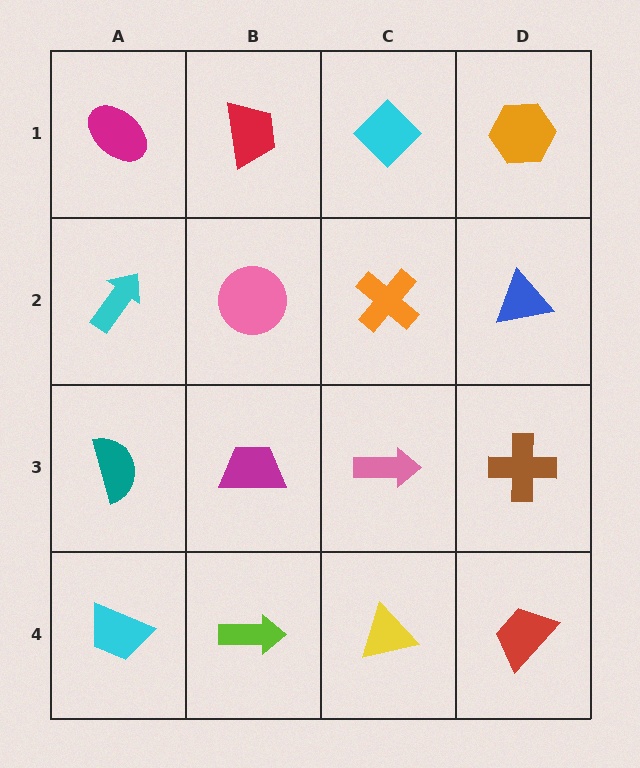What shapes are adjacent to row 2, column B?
A red trapezoid (row 1, column B), a magenta trapezoid (row 3, column B), a cyan arrow (row 2, column A), an orange cross (row 2, column C).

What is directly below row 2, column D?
A brown cross.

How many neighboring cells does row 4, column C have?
3.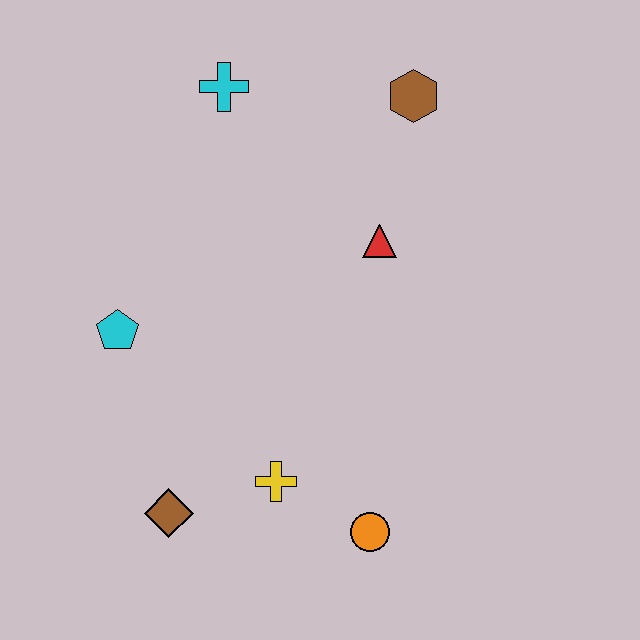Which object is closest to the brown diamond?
The yellow cross is closest to the brown diamond.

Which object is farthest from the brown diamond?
The brown hexagon is farthest from the brown diamond.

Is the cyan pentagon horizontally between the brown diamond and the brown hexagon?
No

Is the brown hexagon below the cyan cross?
Yes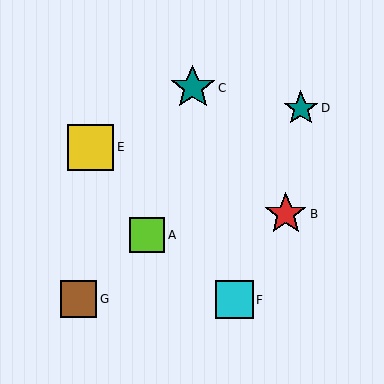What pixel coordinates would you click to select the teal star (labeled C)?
Click at (193, 88) to select the teal star C.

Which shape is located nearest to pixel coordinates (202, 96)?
The teal star (labeled C) at (193, 88) is nearest to that location.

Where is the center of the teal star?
The center of the teal star is at (301, 108).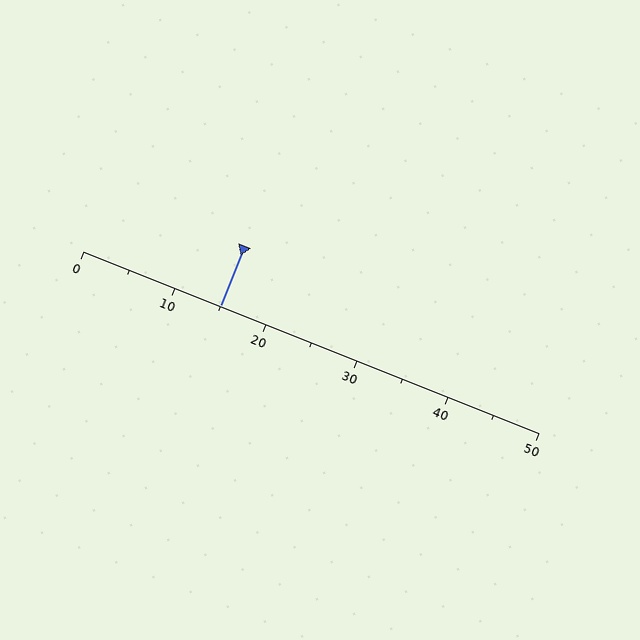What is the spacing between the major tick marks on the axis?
The major ticks are spaced 10 apart.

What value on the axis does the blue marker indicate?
The marker indicates approximately 15.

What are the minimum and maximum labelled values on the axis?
The axis runs from 0 to 50.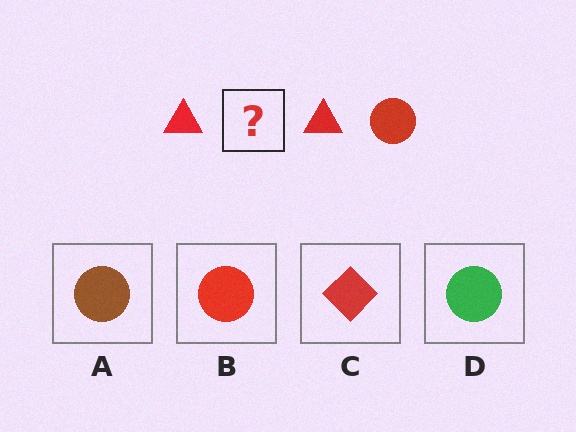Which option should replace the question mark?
Option B.